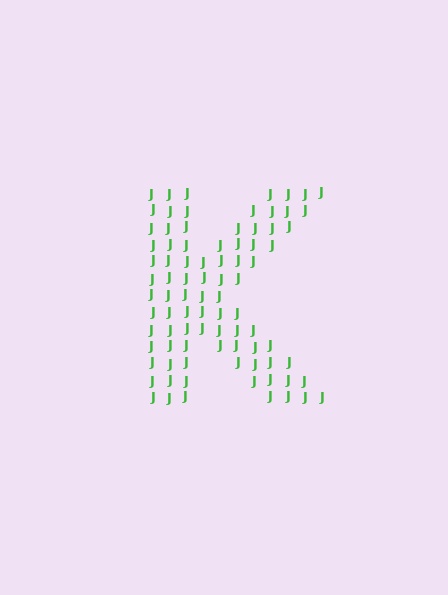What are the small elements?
The small elements are letter J's.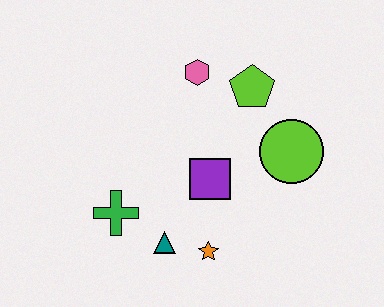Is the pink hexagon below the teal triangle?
No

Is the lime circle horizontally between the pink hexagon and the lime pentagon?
No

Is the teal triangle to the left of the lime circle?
Yes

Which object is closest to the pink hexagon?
The lime pentagon is closest to the pink hexagon.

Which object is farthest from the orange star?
The pink hexagon is farthest from the orange star.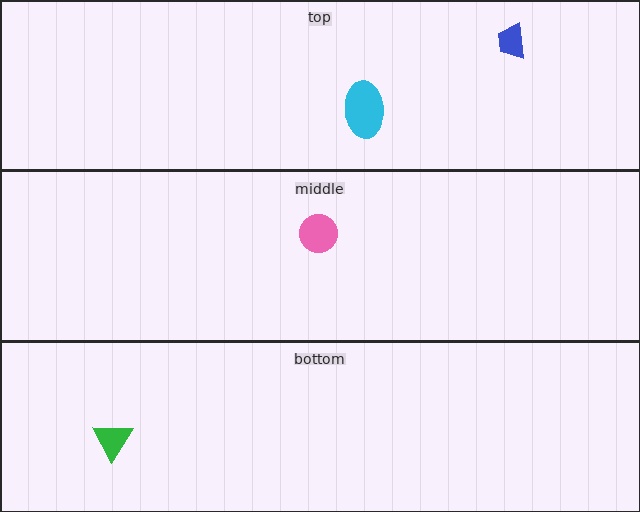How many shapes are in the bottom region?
1.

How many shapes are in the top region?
2.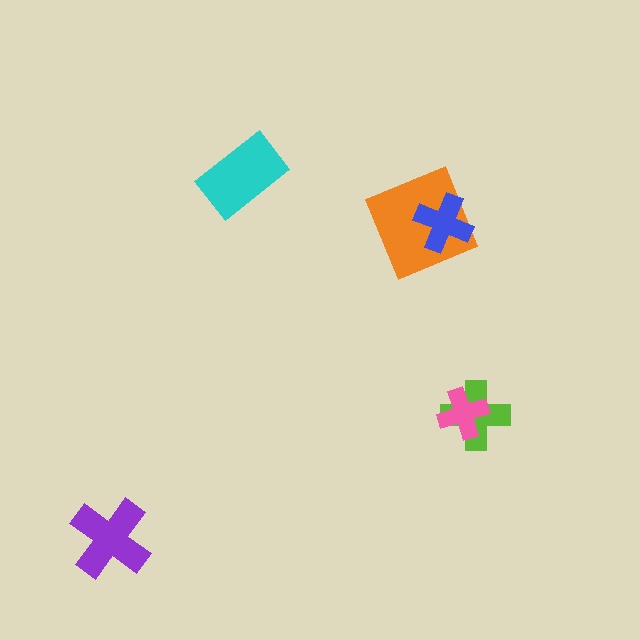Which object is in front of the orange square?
The blue cross is in front of the orange square.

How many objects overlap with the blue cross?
1 object overlaps with the blue cross.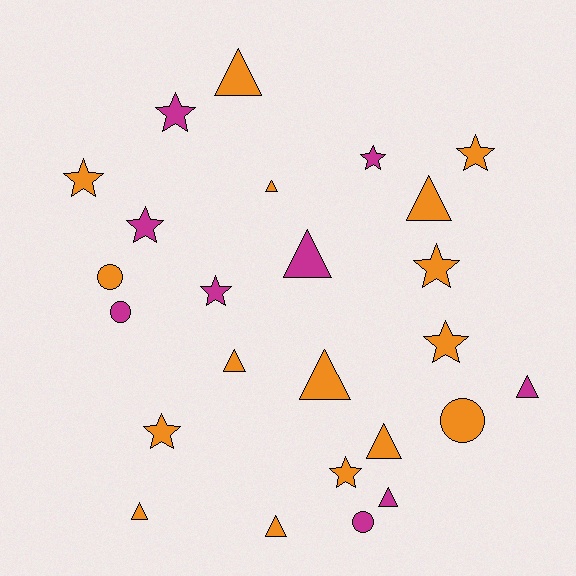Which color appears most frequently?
Orange, with 16 objects.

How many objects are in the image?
There are 25 objects.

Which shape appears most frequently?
Triangle, with 11 objects.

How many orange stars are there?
There are 6 orange stars.